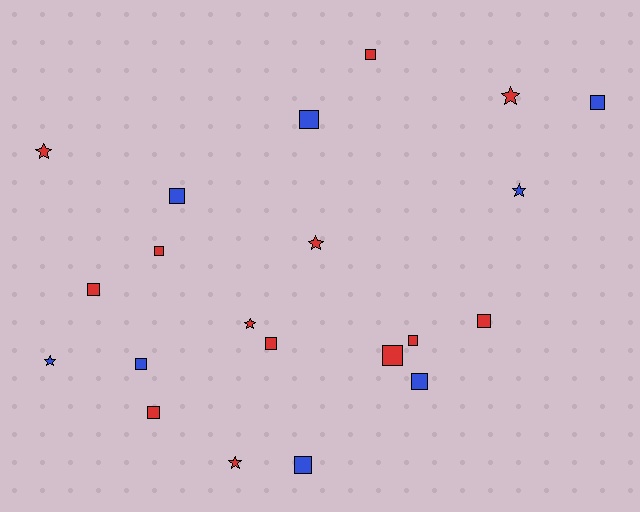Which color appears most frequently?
Red, with 13 objects.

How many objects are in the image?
There are 21 objects.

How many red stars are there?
There are 5 red stars.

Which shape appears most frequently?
Square, with 14 objects.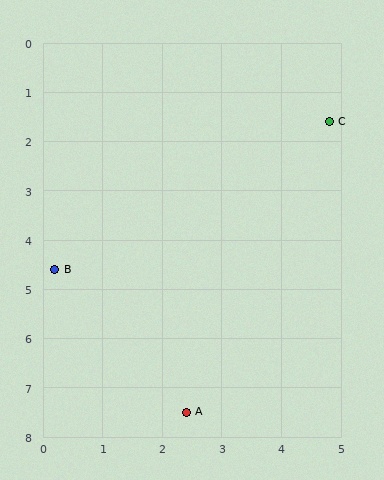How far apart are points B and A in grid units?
Points B and A are about 3.6 grid units apart.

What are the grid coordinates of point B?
Point B is at approximately (0.2, 4.6).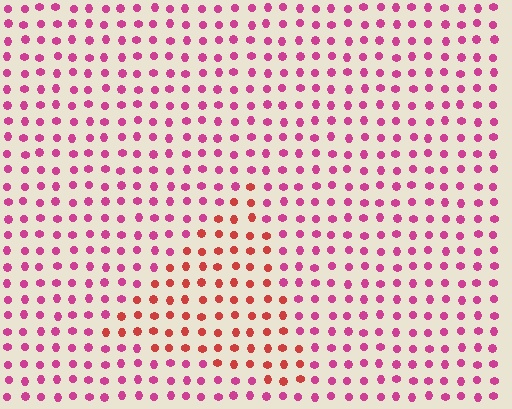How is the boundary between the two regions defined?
The boundary is defined purely by a slight shift in hue (about 37 degrees). Spacing, size, and orientation are identical on both sides.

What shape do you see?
I see a triangle.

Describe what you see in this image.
The image is filled with small magenta elements in a uniform arrangement. A triangle-shaped region is visible where the elements are tinted to a slightly different hue, forming a subtle color boundary.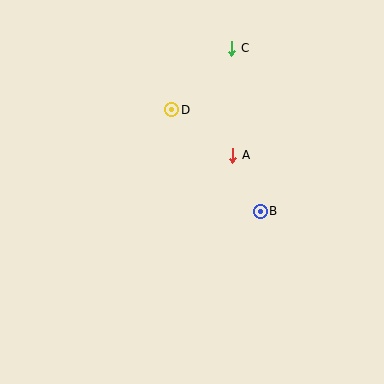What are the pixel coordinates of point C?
Point C is at (232, 48).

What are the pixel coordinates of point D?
Point D is at (172, 110).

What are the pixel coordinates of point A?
Point A is at (233, 155).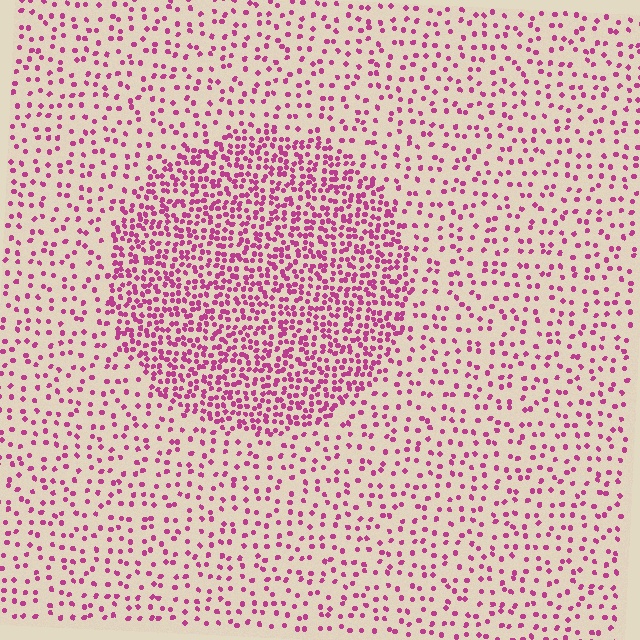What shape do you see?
I see a circle.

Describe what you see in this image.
The image contains small magenta elements arranged at two different densities. A circle-shaped region is visible where the elements are more densely packed than the surrounding area.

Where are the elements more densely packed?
The elements are more densely packed inside the circle boundary.